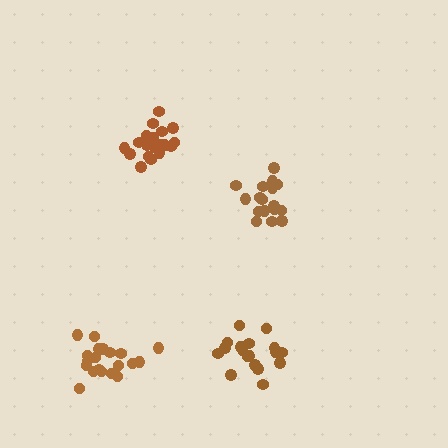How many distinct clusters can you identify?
There are 4 distinct clusters.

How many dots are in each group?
Group 1: 18 dots, Group 2: 20 dots, Group 3: 17 dots, Group 4: 20 dots (75 total).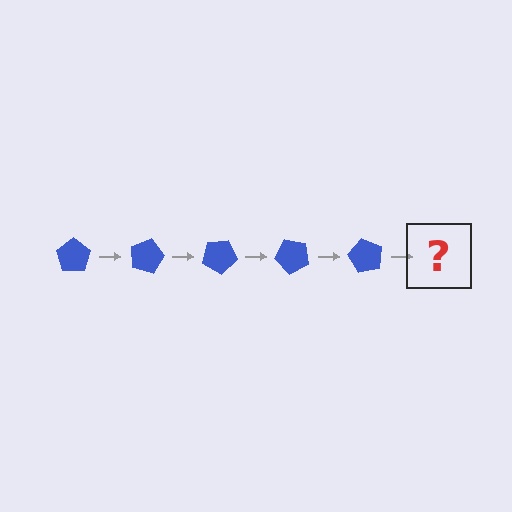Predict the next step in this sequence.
The next step is a blue pentagon rotated 75 degrees.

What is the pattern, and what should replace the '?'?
The pattern is that the pentagon rotates 15 degrees each step. The '?' should be a blue pentagon rotated 75 degrees.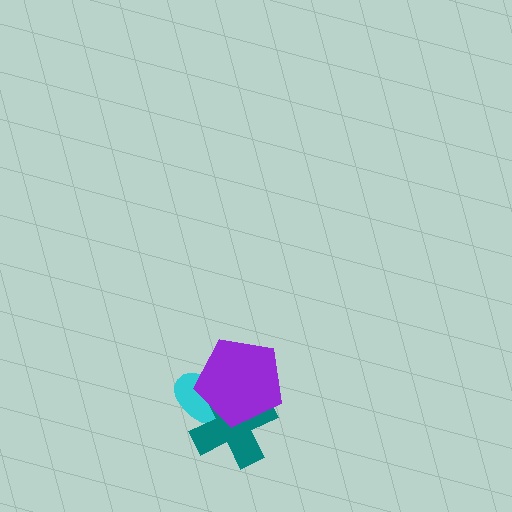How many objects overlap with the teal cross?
2 objects overlap with the teal cross.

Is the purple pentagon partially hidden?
No, no other shape covers it.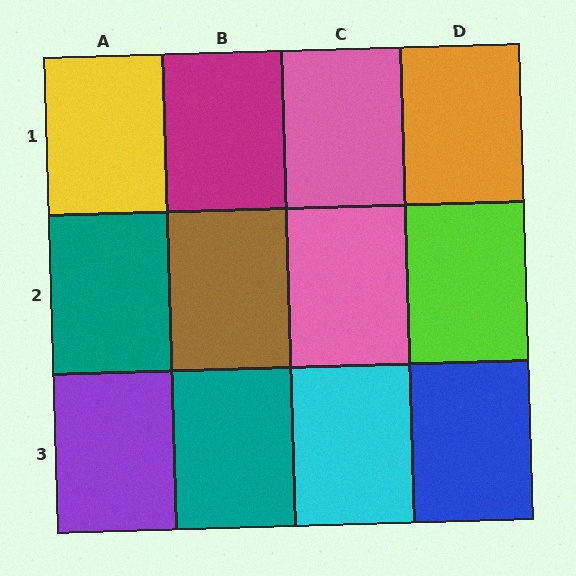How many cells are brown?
1 cell is brown.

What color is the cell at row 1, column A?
Yellow.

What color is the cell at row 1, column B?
Magenta.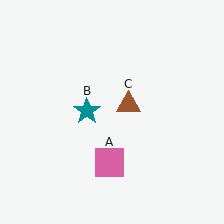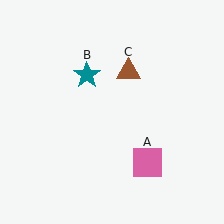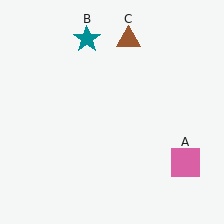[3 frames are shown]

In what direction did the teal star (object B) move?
The teal star (object B) moved up.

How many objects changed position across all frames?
3 objects changed position: pink square (object A), teal star (object B), brown triangle (object C).